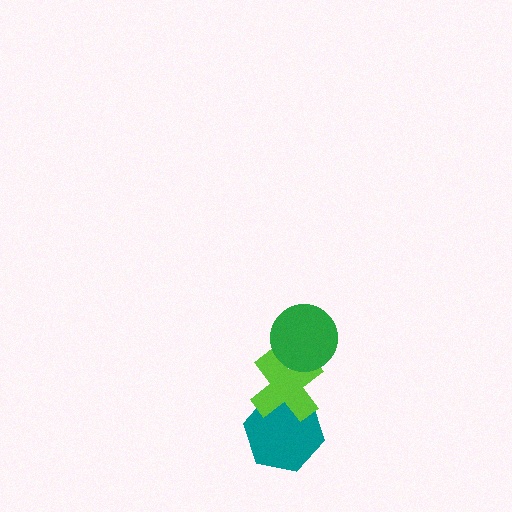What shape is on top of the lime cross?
The green circle is on top of the lime cross.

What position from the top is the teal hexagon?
The teal hexagon is 3rd from the top.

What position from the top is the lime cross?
The lime cross is 2nd from the top.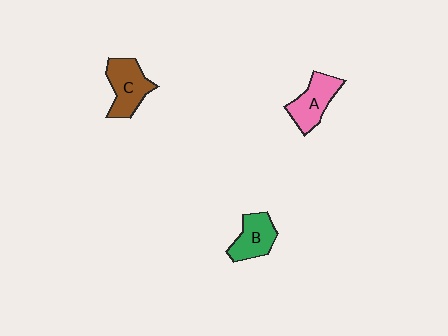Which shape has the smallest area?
Shape B (green).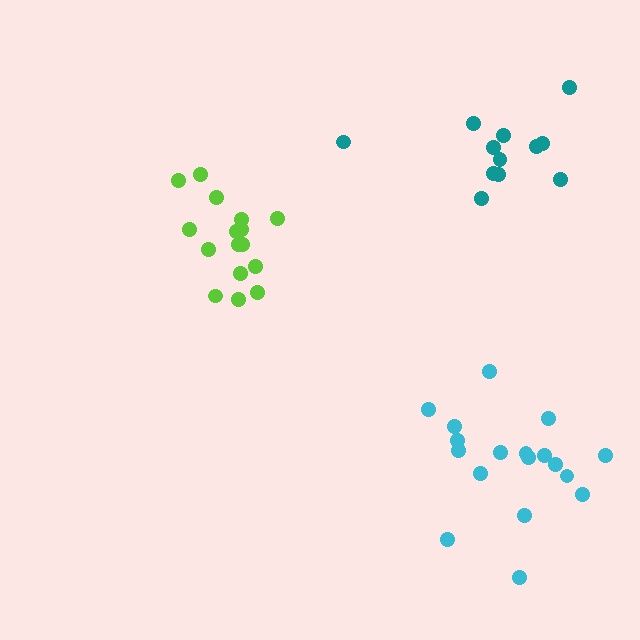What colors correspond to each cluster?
The clusters are colored: lime, teal, cyan.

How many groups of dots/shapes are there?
There are 3 groups.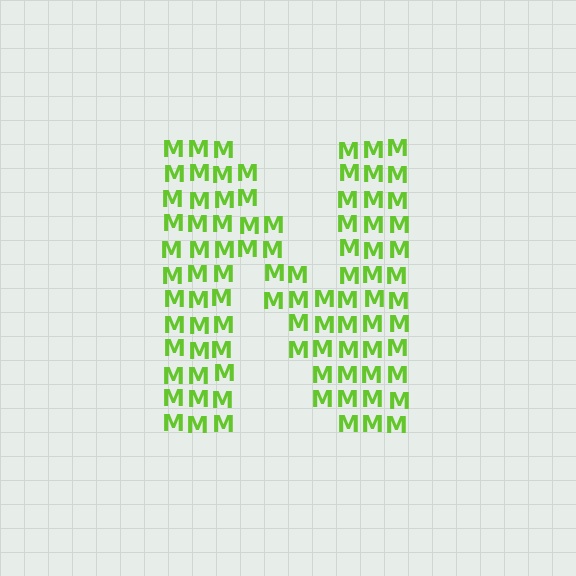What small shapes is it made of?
It is made of small letter M's.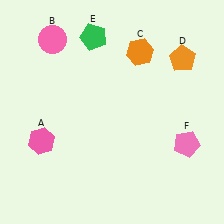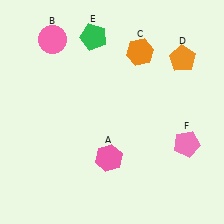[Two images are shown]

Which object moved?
The pink hexagon (A) moved right.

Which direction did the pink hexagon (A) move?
The pink hexagon (A) moved right.